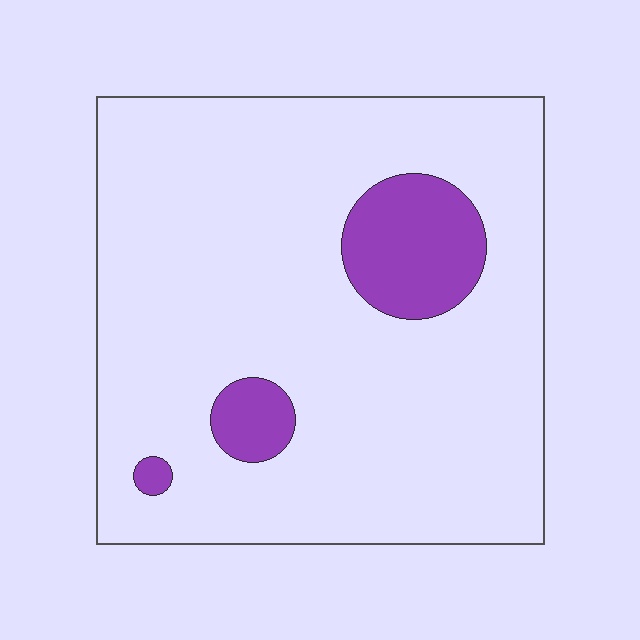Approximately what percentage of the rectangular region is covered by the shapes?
Approximately 10%.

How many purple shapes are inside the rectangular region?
3.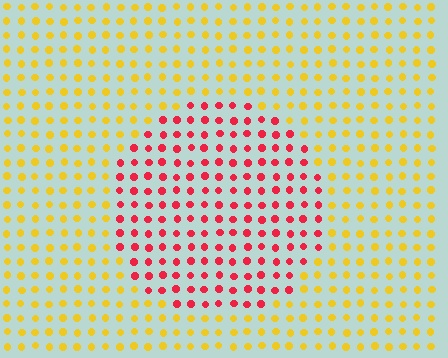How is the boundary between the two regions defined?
The boundary is defined purely by a slight shift in hue (about 59 degrees). Spacing, size, and orientation are identical on both sides.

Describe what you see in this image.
The image is filled with small yellow elements in a uniform arrangement. A circle-shaped region is visible where the elements are tinted to a slightly different hue, forming a subtle color boundary.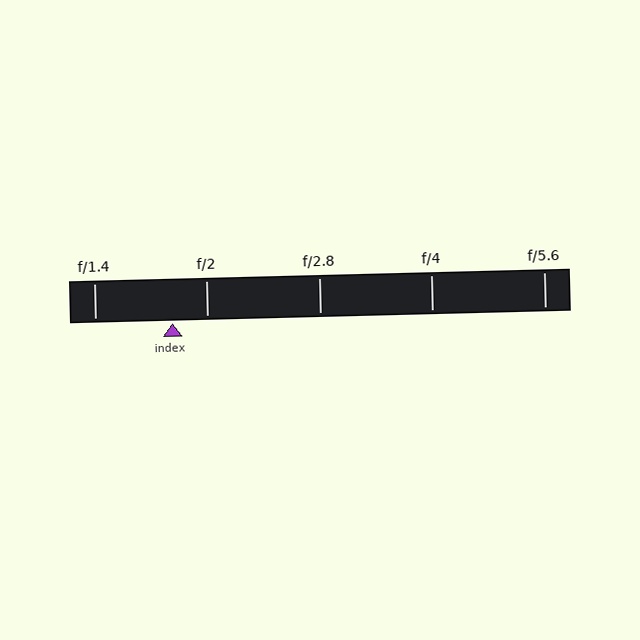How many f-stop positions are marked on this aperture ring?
There are 5 f-stop positions marked.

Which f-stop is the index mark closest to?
The index mark is closest to f/2.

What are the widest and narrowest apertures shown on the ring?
The widest aperture shown is f/1.4 and the narrowest is f/5.6.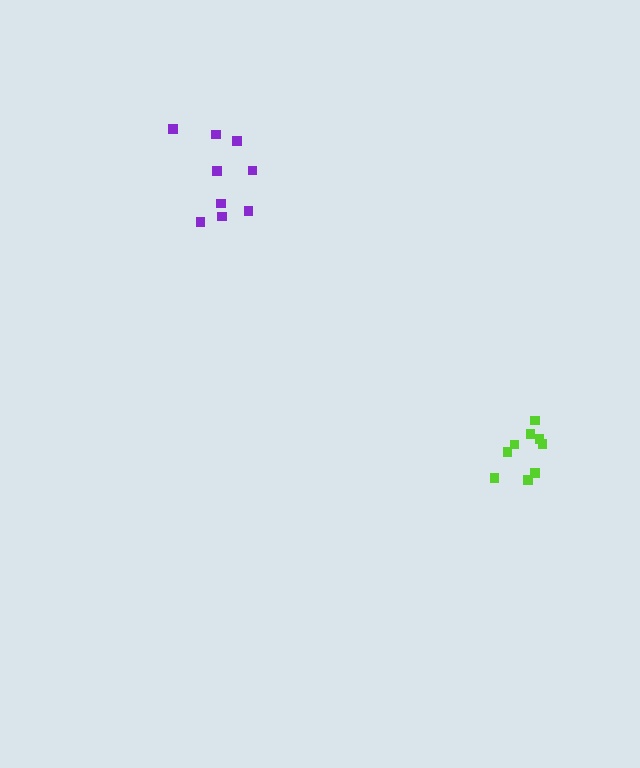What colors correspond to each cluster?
The clusters are colored: purple, lime.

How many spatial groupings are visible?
There are 2 spatial groupings.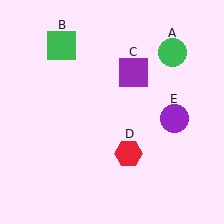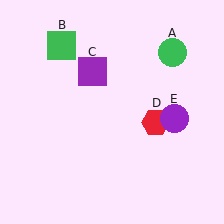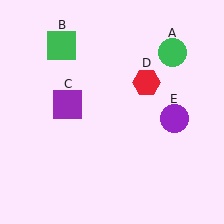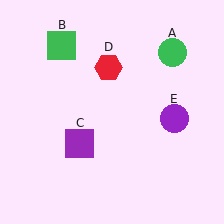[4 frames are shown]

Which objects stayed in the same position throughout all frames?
Green circle (object A) and green square (object B) and purple circle (object E) remained stationary.